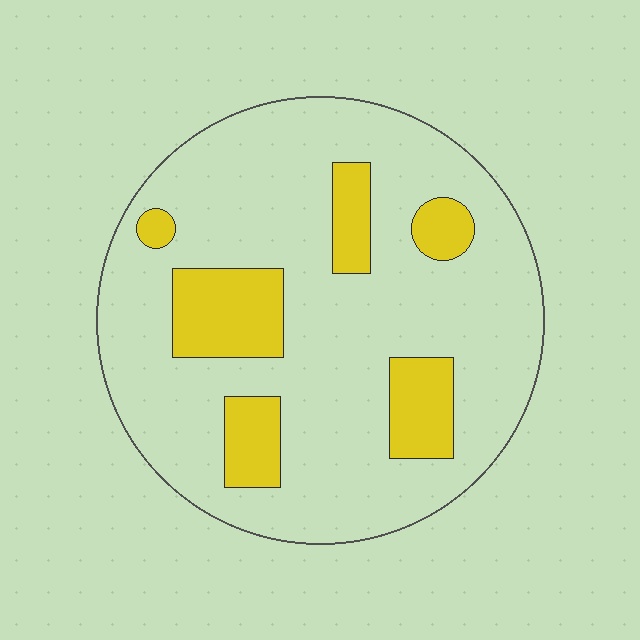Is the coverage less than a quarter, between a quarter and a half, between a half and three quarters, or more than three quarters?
Less than a quarter.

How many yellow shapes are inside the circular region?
6.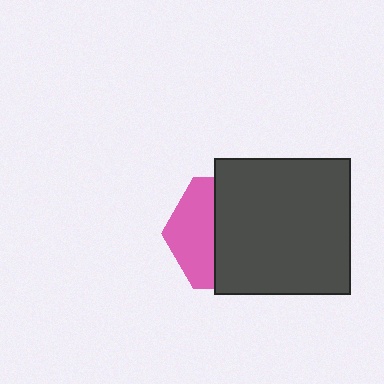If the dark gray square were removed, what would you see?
You would see the complete pink hexagon.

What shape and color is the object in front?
The object in front is a dark gray square.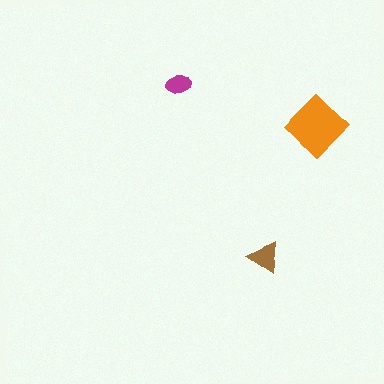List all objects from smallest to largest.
The magenta ellipse, the brown triangle, the orange diamond.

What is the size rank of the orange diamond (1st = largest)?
1st.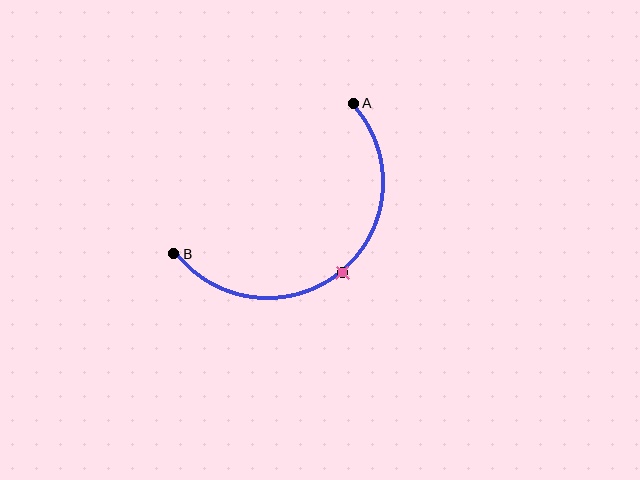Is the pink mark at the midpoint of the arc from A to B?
Yes. The pink mark lies on the arc at equal arc-length from both A and B — it is the arc midpoint.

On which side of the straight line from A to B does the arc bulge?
The arc bulges below and to the right of the straight line connecting A and B.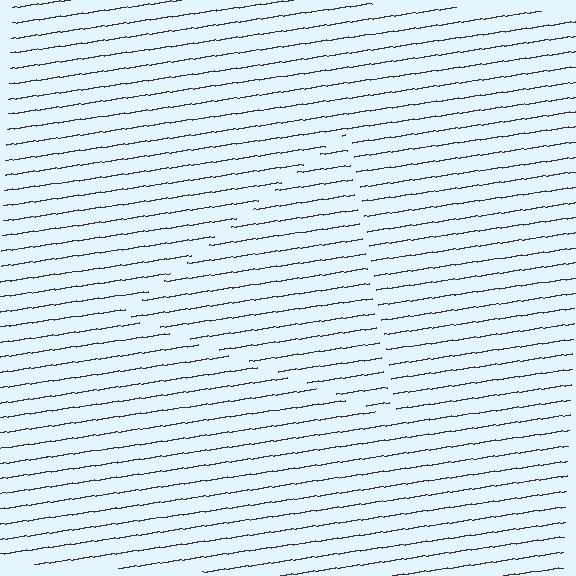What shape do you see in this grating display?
An illusory triangle. The interior of the shape contains the same grating, shifted by half a period — the contour is defined by the phase discontinuity where line-ends from the inner and outer gratings abut.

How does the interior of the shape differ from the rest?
The interior of the shape contains the same grating, shifted by half a period — the contour is defined by the phase discontinuity where line-ends from the inner and outer gratings abut.